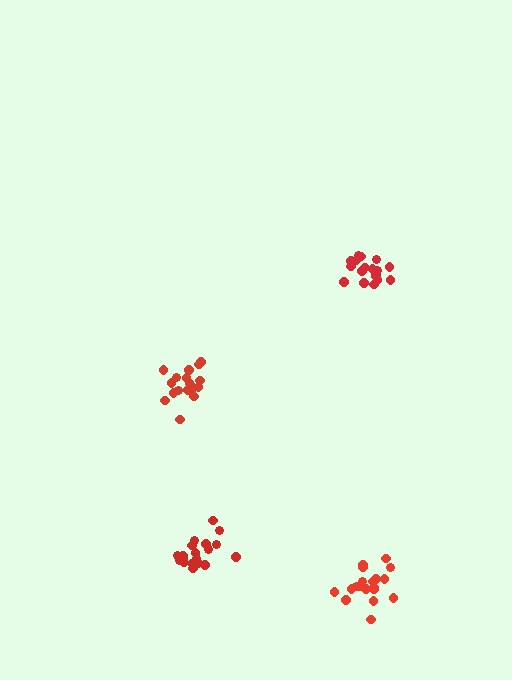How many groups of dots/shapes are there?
There are 4 groups.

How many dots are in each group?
Group 1: 17 dots, Group 2: 20 dots, Group 3: 17 dots, Group 4: 20 dots (74 total).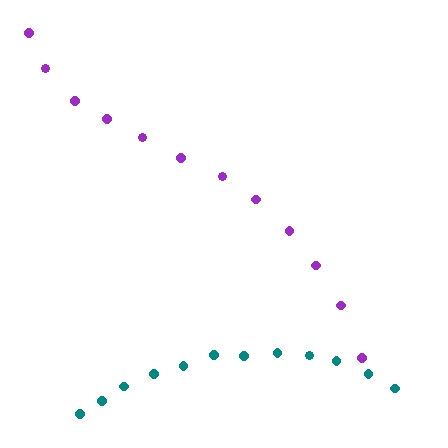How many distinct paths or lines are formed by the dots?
There are 2 distinct paths.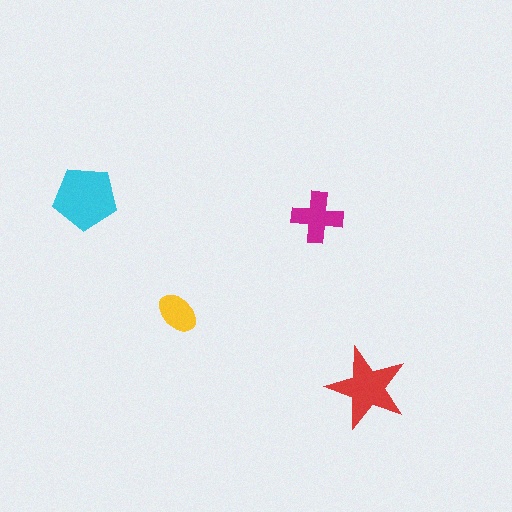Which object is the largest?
The cyan pentagon.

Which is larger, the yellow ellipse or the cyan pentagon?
The cyan pentagon.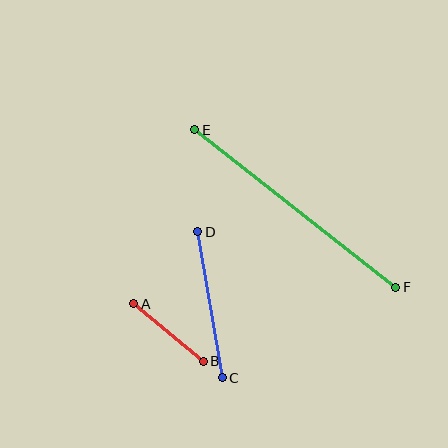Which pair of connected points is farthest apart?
Points E and F are farthest apart.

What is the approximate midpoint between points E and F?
The midpoint is at approximately (295, 208) pixels.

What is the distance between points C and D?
The distance is approximately 148 pixels.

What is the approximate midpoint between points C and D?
The midpoint is at approximately (210, 305) pixels.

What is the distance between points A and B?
The distance is approximately 90 pixels.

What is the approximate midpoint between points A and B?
The midpoint is at approximately (168, 333) pixels.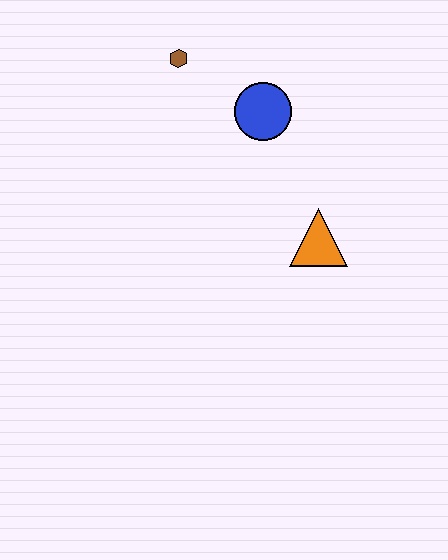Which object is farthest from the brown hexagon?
The orange triangle is farthest from the brown hexagon.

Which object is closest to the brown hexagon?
The blue circle is closest to the brown hexagon.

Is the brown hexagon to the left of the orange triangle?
Yes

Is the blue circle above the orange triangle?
Yes